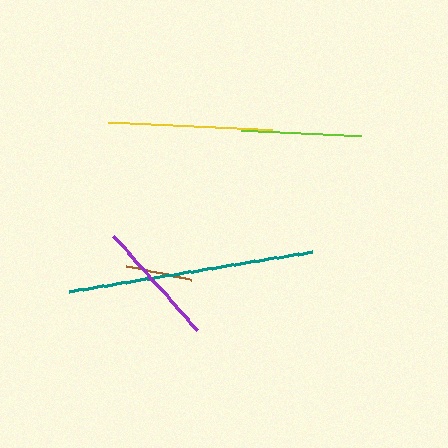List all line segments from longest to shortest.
From longest to shortest: teal, yellow, purple, lime, brown.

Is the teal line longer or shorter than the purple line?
The teal line is longer than the purple line.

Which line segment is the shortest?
The brown line is the shortest at approximately 67 pixels.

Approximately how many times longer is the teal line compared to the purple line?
The teal line is approximately 2.0 times the length of the purple line.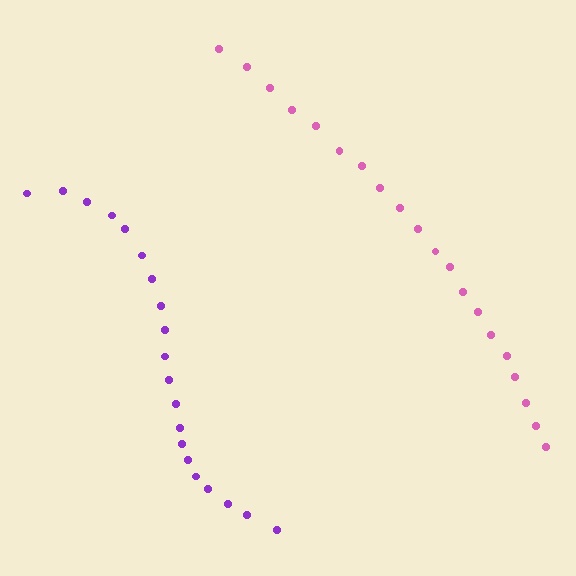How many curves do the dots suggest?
There are 2 distinct paths.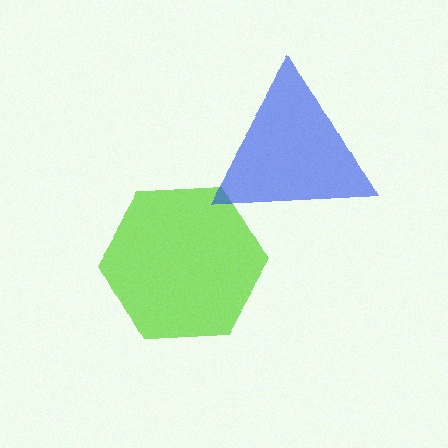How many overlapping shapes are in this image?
There are 2 overlapping shapes in the image.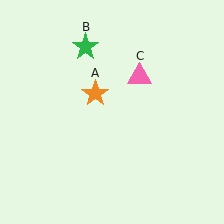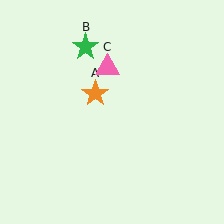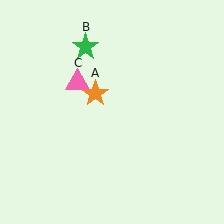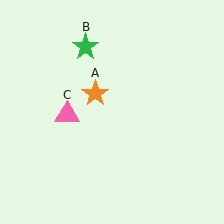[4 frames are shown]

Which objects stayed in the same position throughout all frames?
Orange star (object A) and green star (object B) remained stationary.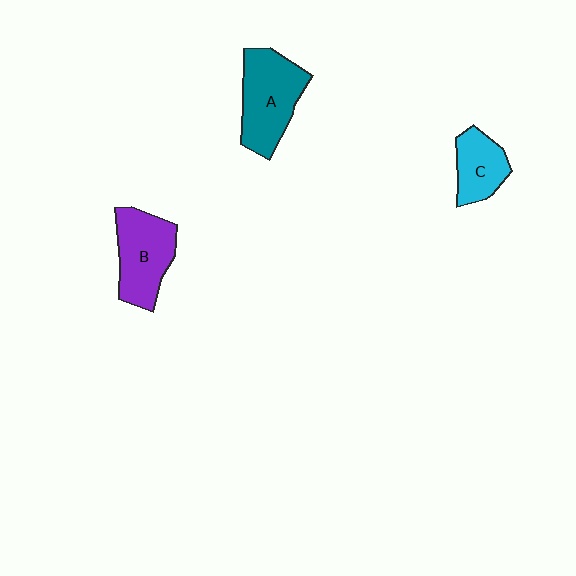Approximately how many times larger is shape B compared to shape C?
Approximately 1.5 times.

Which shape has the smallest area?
Shape C (cyan).